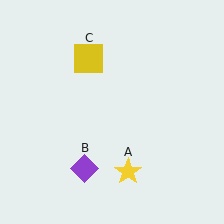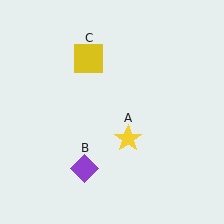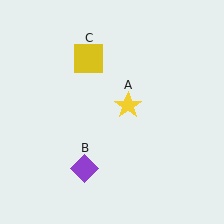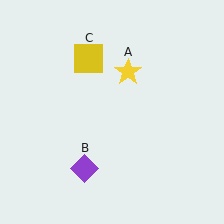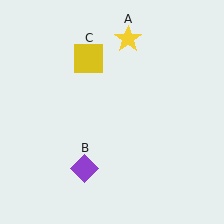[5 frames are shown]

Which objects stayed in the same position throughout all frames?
Purple diamond (object B) and yellow square (object C) remained stationary.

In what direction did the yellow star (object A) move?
The yellow star (object A) moved up.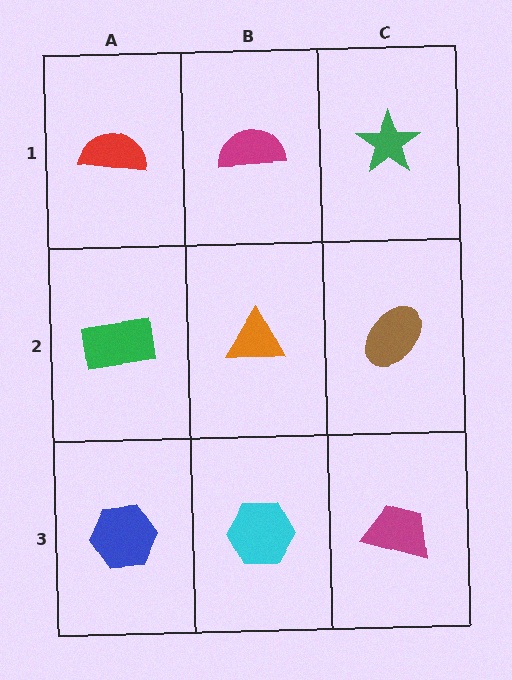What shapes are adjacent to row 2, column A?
A red semicircle (row 1, column A), a blue hexagon (row 3, column A), an orange triangle (row 2, column B).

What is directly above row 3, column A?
A green rectangle.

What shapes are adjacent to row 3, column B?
An orange triangle (row 2, column B), a blue hexagon (row 3, column A), a magenta trapezoid (row 3, column C).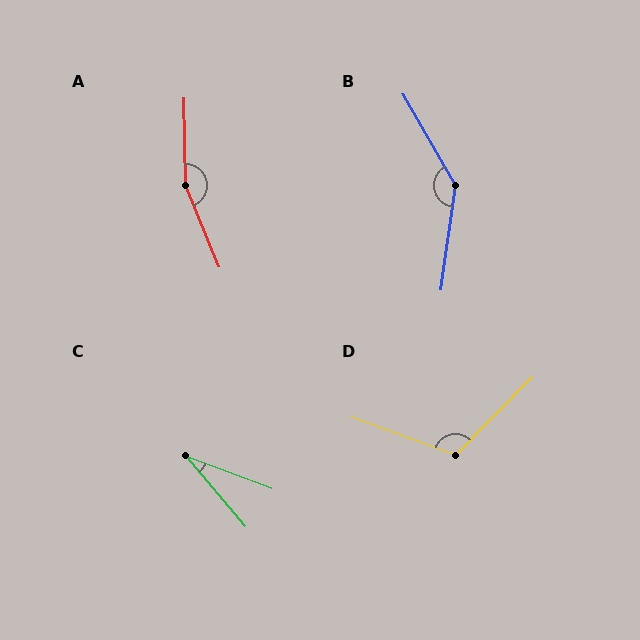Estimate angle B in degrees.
Approximately 143 degrees.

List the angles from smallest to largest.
C (29°), D (114°), B (143°), A (158°).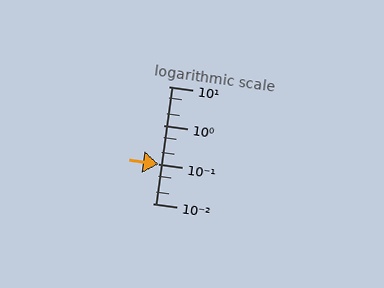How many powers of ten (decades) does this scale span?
The scale spans 3 decades, from 0.01 to 10.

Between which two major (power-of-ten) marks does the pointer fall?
The pointer is between 0.1 and 1.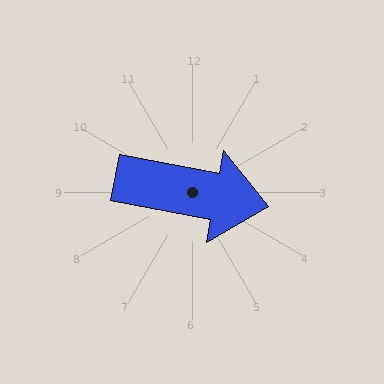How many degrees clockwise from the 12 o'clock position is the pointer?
Approximately 101 degrees.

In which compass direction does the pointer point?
East.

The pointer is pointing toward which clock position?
Roughly 3 o'clock.